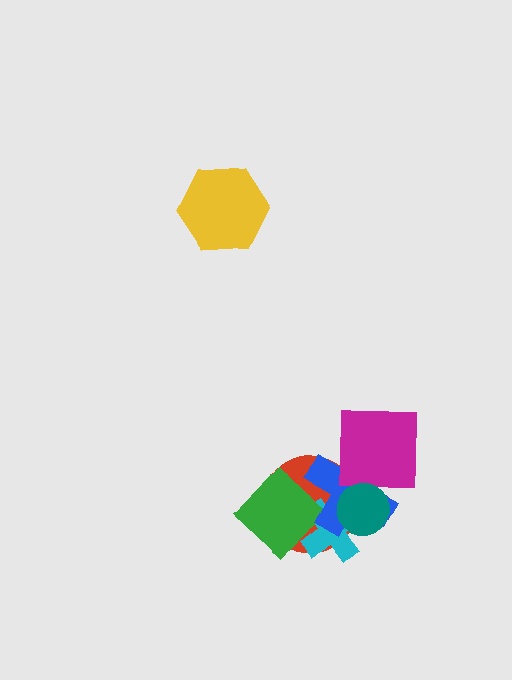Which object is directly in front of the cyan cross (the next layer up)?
The green diamond is directly in front of the cyan cross.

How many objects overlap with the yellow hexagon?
0 objects overlap with the yellow hexagon.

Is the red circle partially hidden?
Yes, it is partially covered by another shape.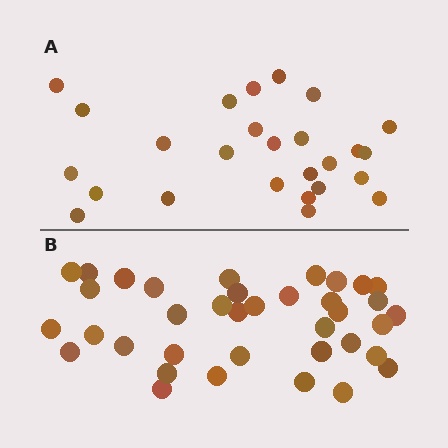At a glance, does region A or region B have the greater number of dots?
Region B (the bottom region) has more dots.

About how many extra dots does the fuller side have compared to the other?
Region B has roughly 12 or so more dots than region A.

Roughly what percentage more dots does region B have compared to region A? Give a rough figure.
About 40% more.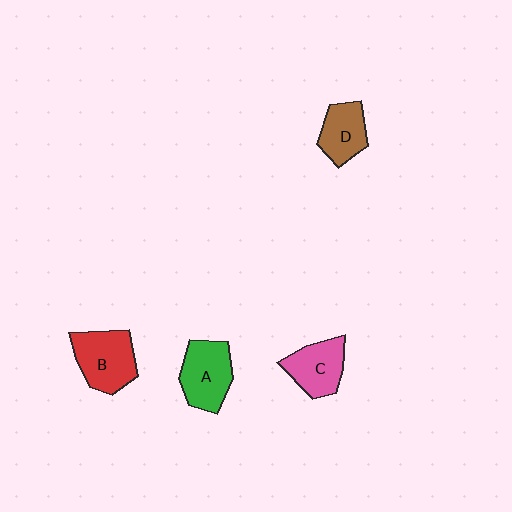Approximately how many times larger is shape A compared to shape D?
Approximately 1.3 times.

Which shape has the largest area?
Shape B (red).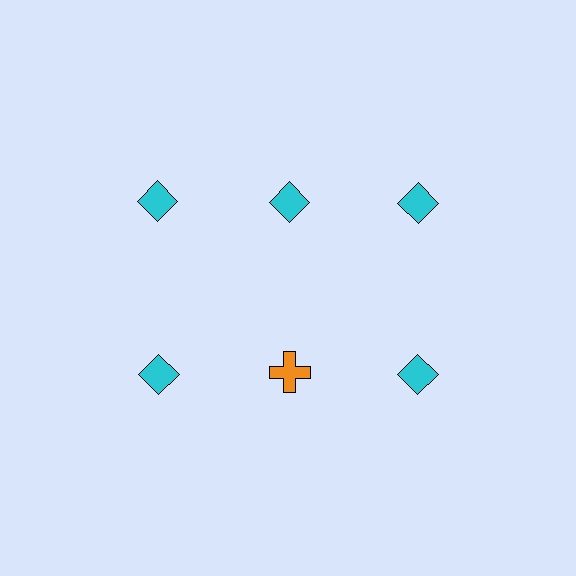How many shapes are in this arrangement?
There are 6 shapes arranged in a grid pattern.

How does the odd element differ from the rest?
It differs in both color (orange instead of cyan) and shape (cross instead of diamond).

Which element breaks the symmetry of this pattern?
The orange cross in the second row, second from left column breaks the symmetry. All other shapes are cyan diamonds.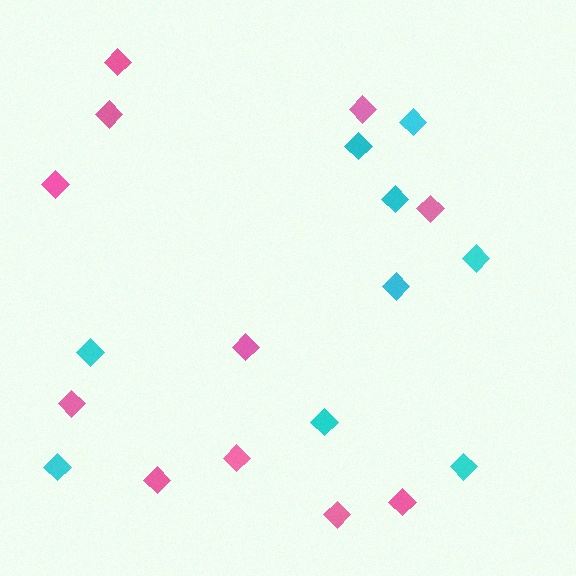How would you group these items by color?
There are 2 groups: one group of pink diamonds (11) and one group of cyan diamonds (9).